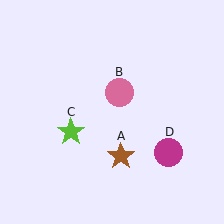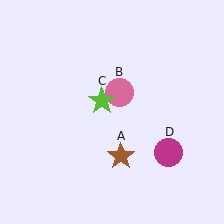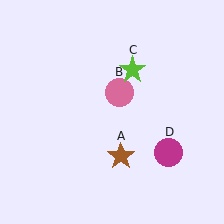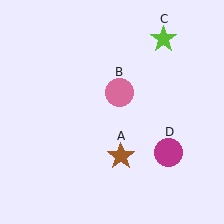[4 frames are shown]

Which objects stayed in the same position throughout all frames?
Brown star (object A) and pink circle (object B) and magenta circle (object D) remained stationary.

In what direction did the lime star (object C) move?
The lime star (object C) moved up and to the right.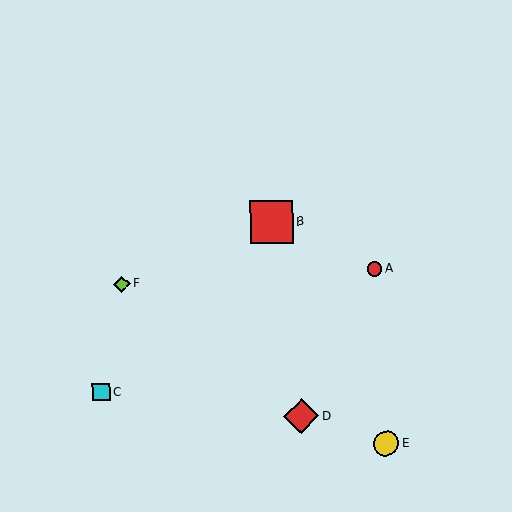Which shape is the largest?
The red square (labeled B) is the largest.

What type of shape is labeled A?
Shape A is a red circle.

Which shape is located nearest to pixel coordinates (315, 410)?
The red diamond (labeled D) at (301, 416) is nearest to that location.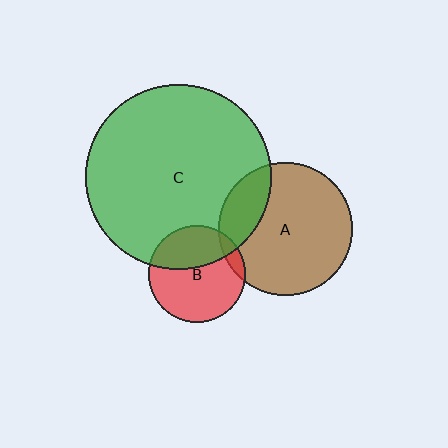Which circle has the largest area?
Circle C (green).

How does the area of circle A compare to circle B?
Approximately 1.9 times.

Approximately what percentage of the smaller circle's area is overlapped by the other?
Approximately 20%.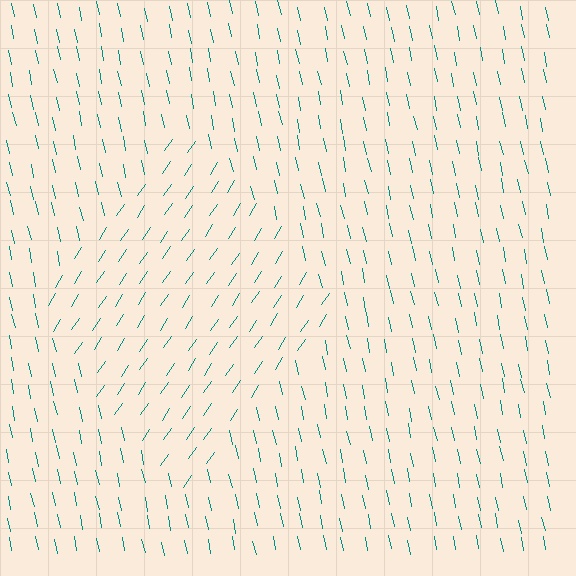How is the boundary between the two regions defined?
The boundary is defined purely by a change in line orientation (approximately 45 degrees difference). All lines are the same color and thickness.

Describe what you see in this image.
The image is filled with small teal line segments. A diamond region in the image has lines oriented differently from the surrounding lines, creating a visible texture boundary.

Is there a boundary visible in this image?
Yes, there is a texture boundary formed by a change in line orientation.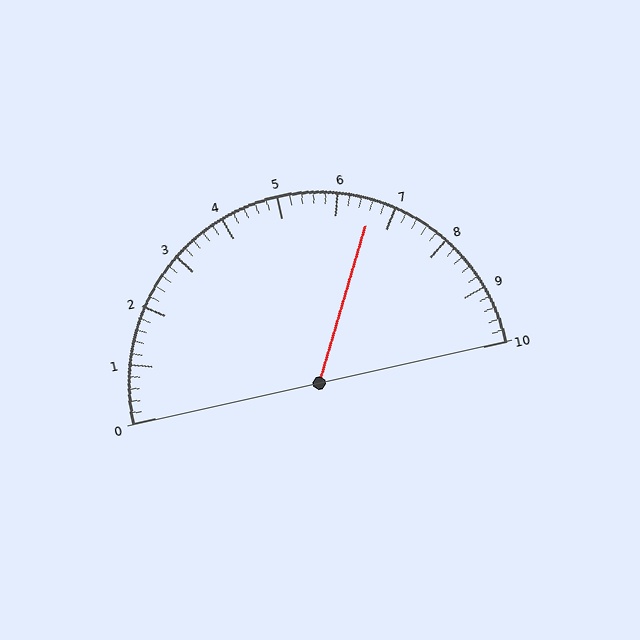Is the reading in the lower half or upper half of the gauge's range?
The reading is in the upper half of the range (0 to 10).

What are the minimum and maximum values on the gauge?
The gauge ranges from 0 to 10.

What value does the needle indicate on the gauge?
The needle indicates approximately 6.6.